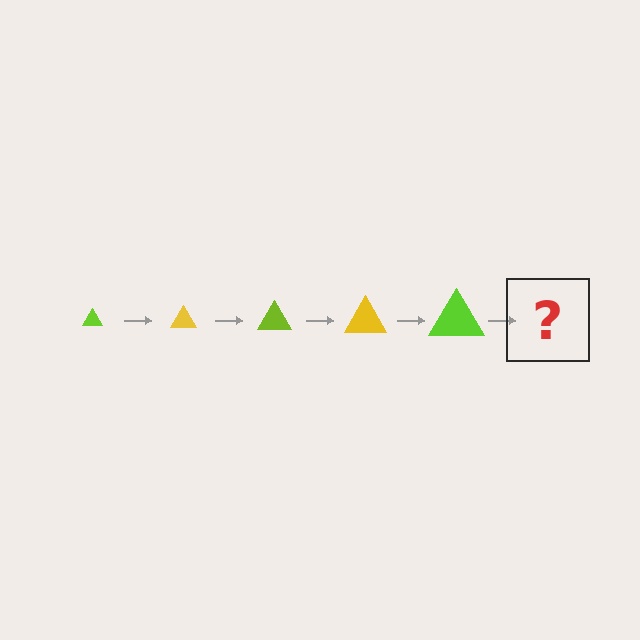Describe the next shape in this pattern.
It should be a yellow triangle, larger than the previous one.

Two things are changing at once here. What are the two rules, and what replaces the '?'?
The two rules are that the triangle grows larger each step and the color cycles through lime and yellow. The '?' should be a yellow triangle, larger than the previous one.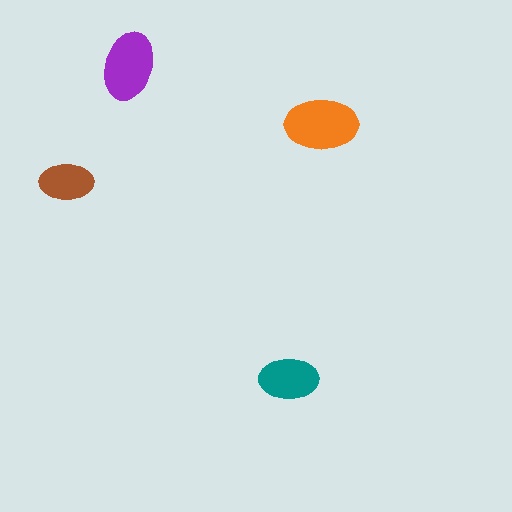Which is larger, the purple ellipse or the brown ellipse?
The purple one.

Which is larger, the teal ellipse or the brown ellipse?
The teal one.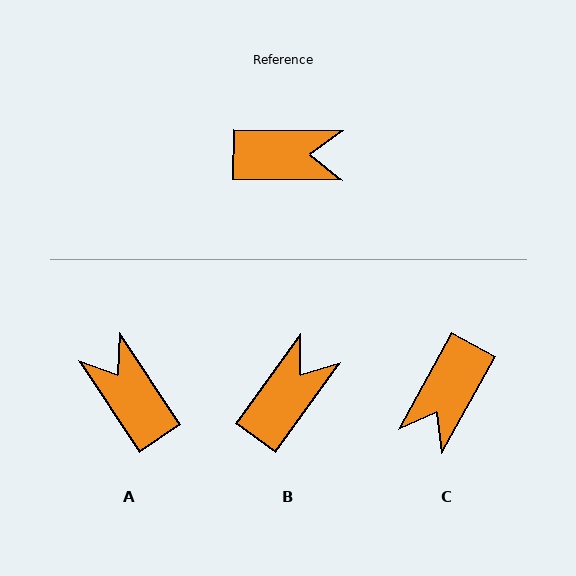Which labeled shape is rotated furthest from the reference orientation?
A, about 124 degrees away.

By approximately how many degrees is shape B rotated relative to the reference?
Approximately 55 degrees counter-clockwise.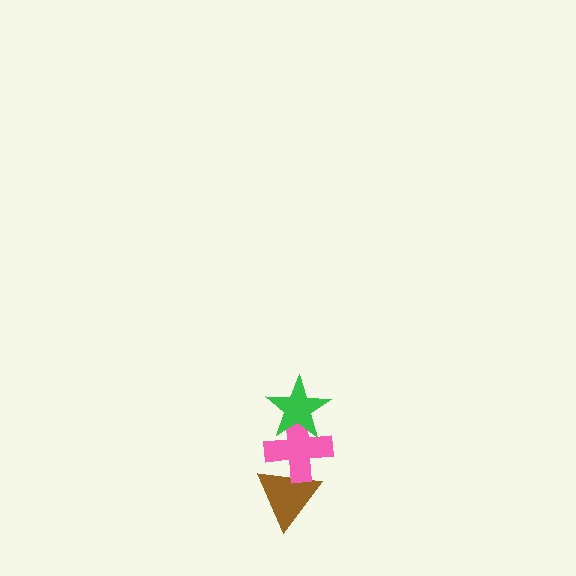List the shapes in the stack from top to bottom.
From top to bottom: the green star, the pink cross, the brown triangle.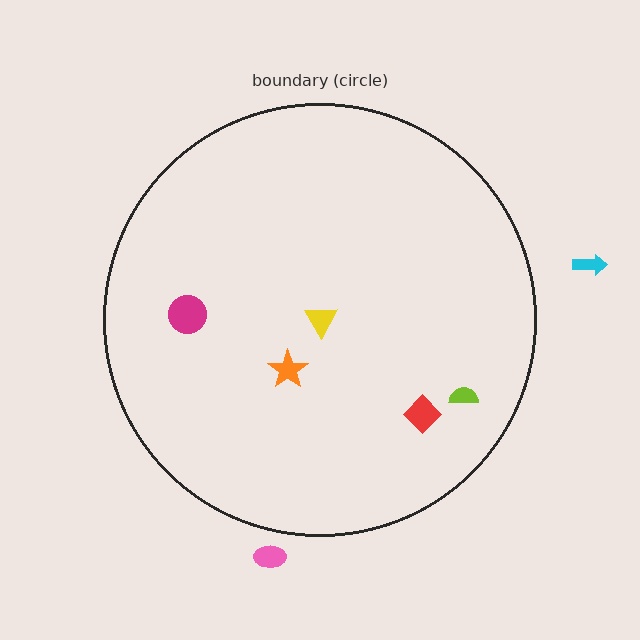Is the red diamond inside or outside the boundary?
Inside.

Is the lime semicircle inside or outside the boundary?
Inside.